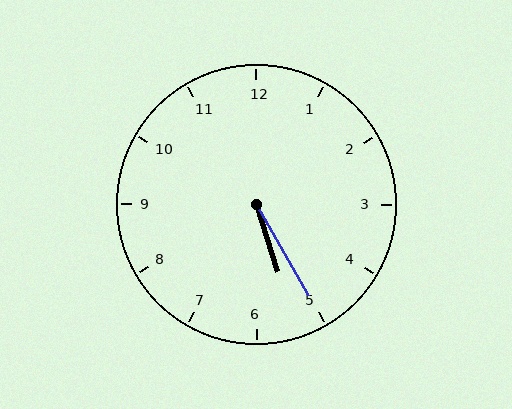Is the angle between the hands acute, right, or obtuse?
It is acute.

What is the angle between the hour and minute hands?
Approximately 12 degrees.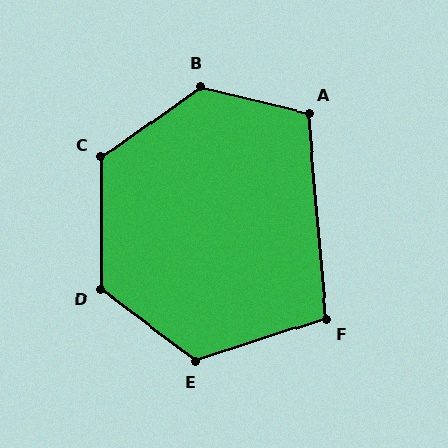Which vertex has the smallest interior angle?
F, at approximately 103 degrees.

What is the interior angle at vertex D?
Approximately 127 degrees (obtuse).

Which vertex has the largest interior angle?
B, at approximately 131 degrees.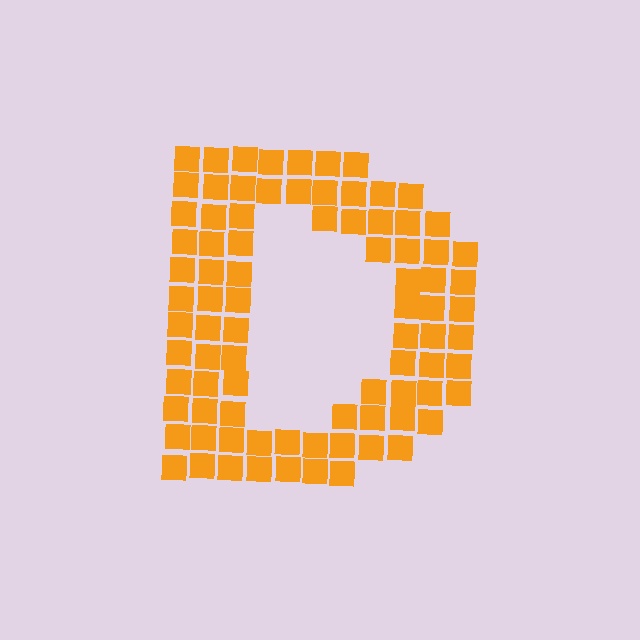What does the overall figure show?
The overall figure shows the letter D.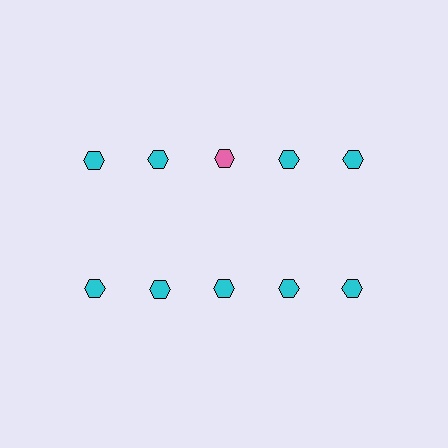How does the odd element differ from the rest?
It has a different color: pink instead of cyan.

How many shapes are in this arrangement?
There are 10 shapes arranged in a grid pattern.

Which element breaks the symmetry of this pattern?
The pink hexagon in the top row, center column breaks the symmetry. All other shapes are cyan hexagons.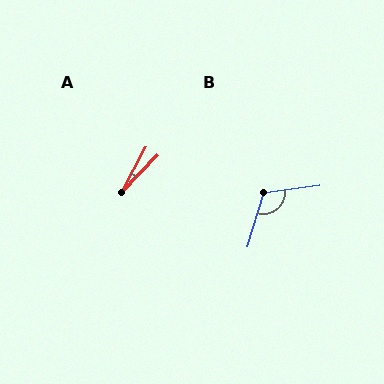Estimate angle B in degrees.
Approximately 114 degrees.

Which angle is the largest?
B, at approximately 114 degrees.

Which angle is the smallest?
A, at approximately 15 degrees.